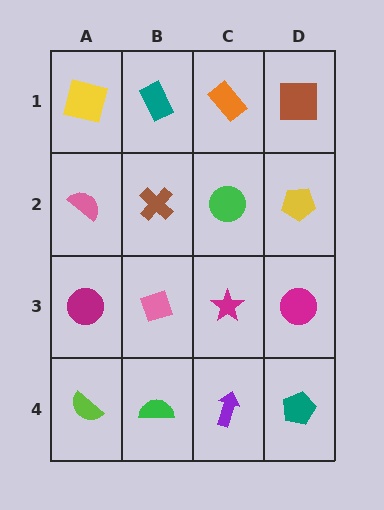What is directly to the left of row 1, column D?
An orange rectangle.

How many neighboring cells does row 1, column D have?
2.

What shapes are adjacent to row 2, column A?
A yellow square (row 1, column A), a magenta circle (row 3, column A), a brown cross (row 2, column B).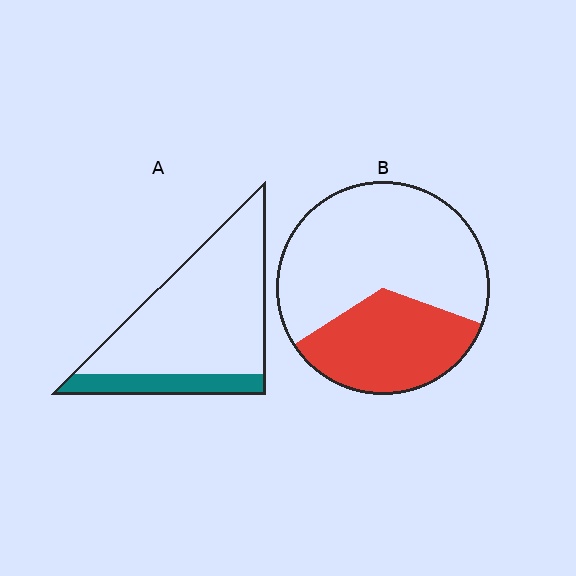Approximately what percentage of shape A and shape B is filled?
A is approximately 20% and B is approximately 35%.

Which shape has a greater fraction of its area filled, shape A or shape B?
Shape B.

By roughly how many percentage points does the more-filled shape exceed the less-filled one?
By roughly 15 percentage points (B over A).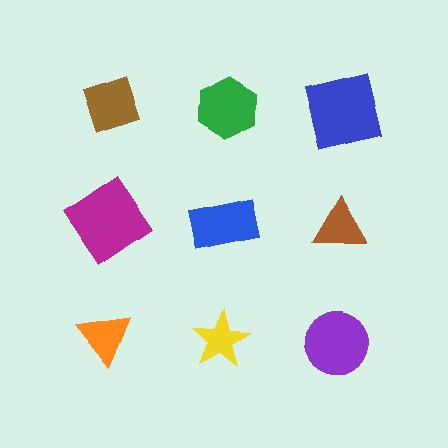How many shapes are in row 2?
3 shapes.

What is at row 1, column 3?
A blue square.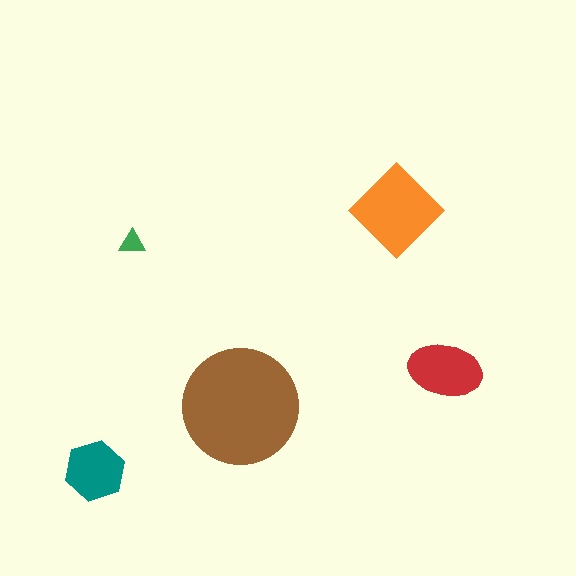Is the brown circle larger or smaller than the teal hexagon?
Larger.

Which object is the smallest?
The green triangle.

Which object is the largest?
The brown circle.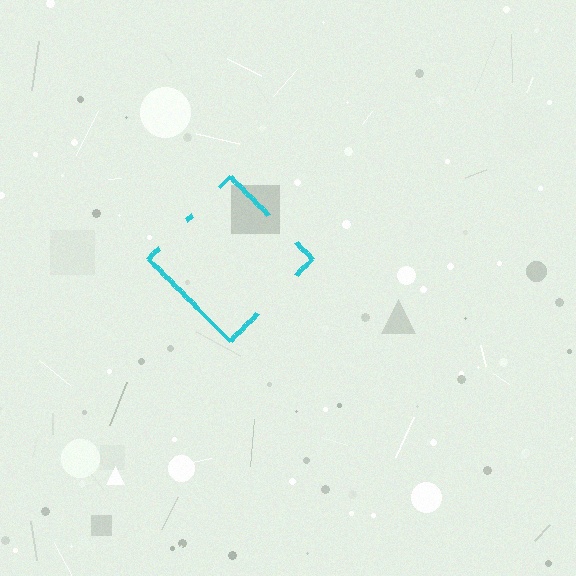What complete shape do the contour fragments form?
The contour fragments form a diamond.